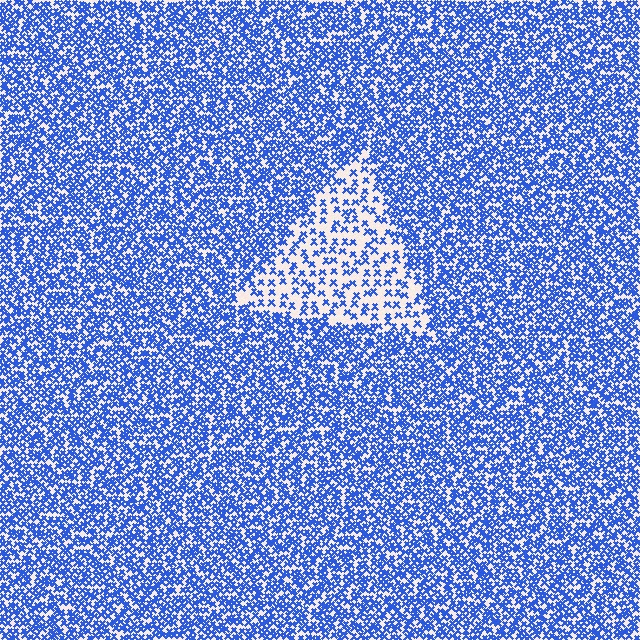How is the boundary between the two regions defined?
The boundary is defined by a change in element density (approximately 2.4x ratio). All elements are the same color, size, and shape.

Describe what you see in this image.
The image contains small blue elements arranged at two different densities. A triangle-shaped region is visible where the elements are less densely packed than the surrounding area.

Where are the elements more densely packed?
The elements are more densely packed outside the triangle boundary.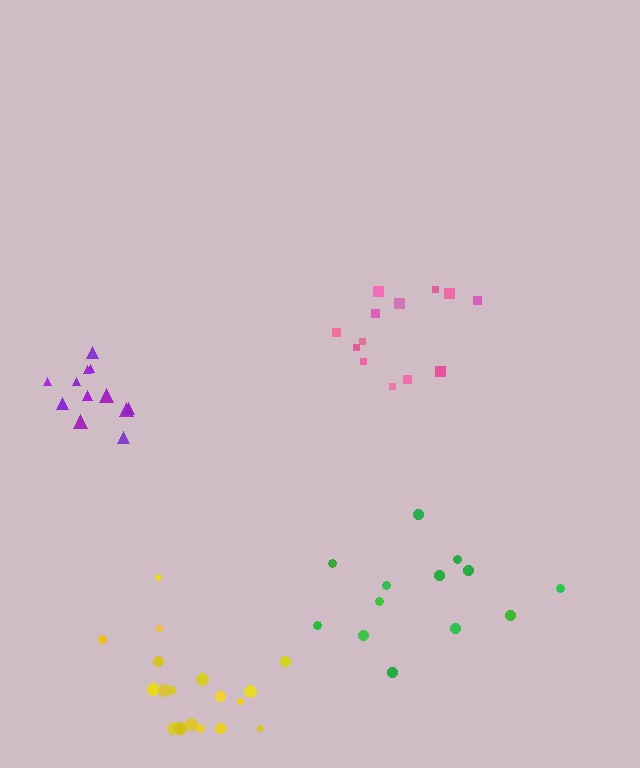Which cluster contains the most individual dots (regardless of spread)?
Yellow (19).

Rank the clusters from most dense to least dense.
purple, yellow, pink, green.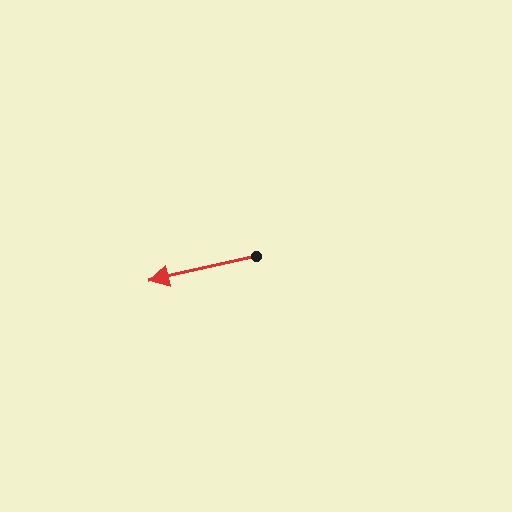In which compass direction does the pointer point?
West.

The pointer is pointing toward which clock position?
Roughly 9 o'clock.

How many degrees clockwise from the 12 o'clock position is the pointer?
Approximately 257 degrees.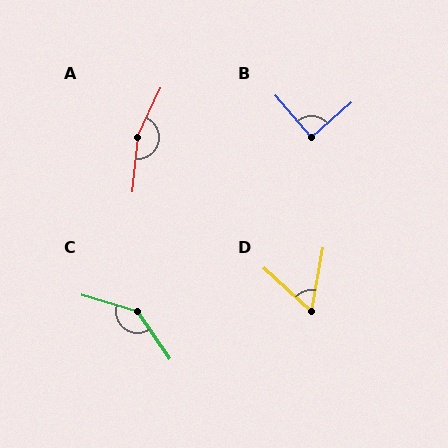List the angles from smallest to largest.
D (58°), B (89°), C (141°), A (161°).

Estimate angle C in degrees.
Approximately 141 degrees.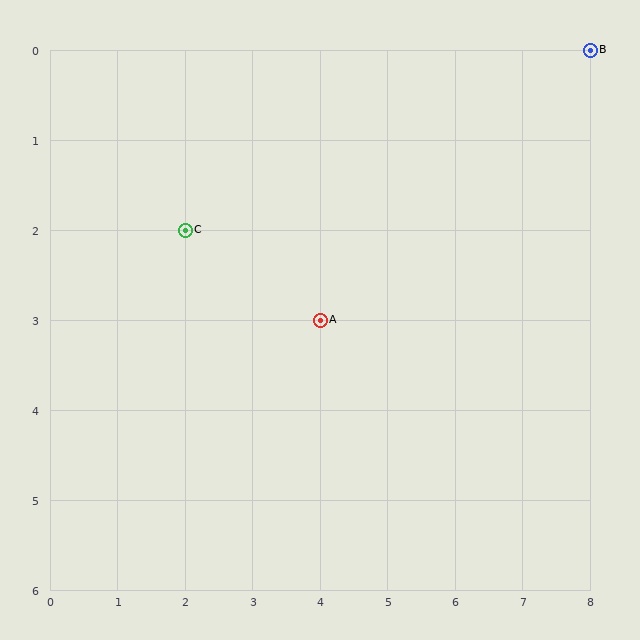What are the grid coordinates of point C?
Point C is at grid coordinates (2, 2).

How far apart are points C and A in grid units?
Points C and A are 2 columns and 1 row apart (about 2.2 grid units diagonally).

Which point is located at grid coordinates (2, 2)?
Point C is at (2, 2).